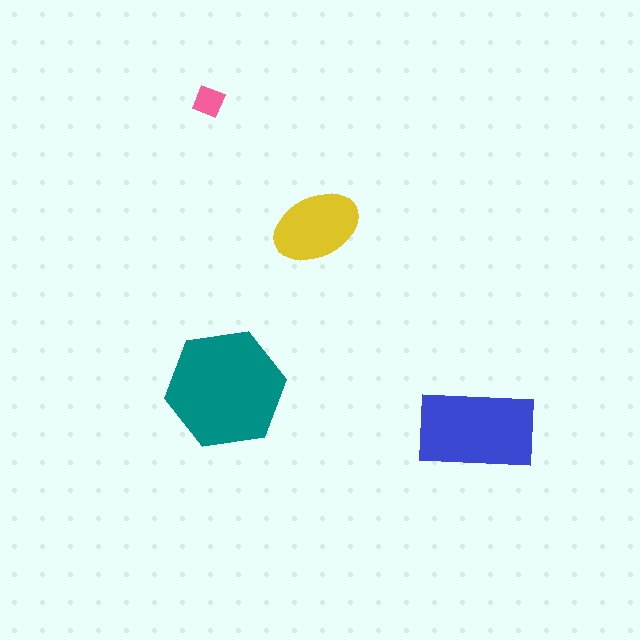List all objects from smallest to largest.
The pink diamond, the yellow ellipse, the blue rectangle, the teal hexagon.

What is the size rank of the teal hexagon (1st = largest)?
1st.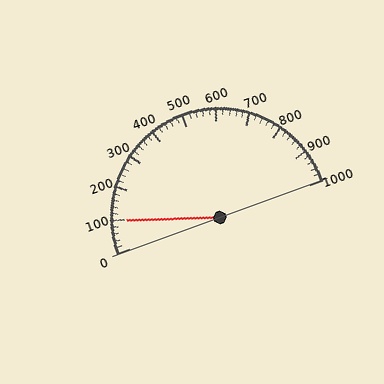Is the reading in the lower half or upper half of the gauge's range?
The reading is in the lower half of the range (0 to 1000).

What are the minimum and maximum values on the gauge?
The gauge ranges from 0 to 1000.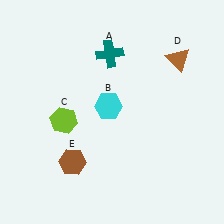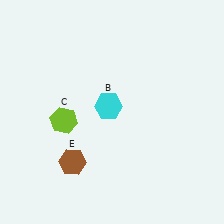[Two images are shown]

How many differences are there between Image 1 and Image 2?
There are 2 differences between the two images.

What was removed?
The teal cross (A), the brown triangle (D) were removed in Image 2.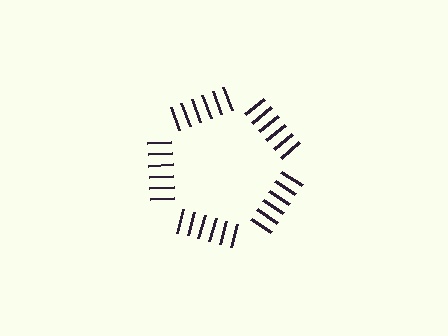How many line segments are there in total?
30 — 6 along each of the 5 edges.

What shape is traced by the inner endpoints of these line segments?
An illusory pentagon — the line segments terminate on its edges but no continuous stroke is drawn.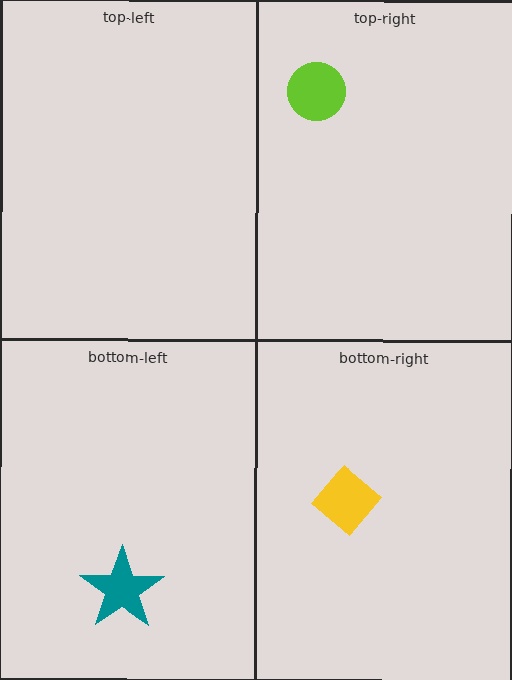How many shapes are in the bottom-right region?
1.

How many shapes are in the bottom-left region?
1.